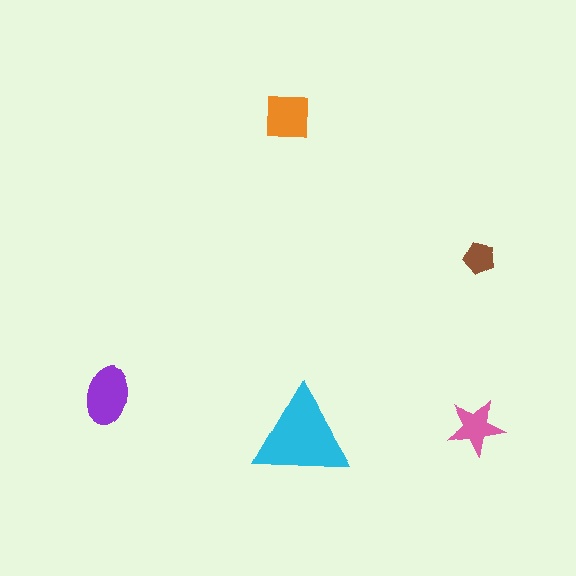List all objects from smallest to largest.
The brown pentagon, the pink star, the orange square, the purple ellipse, the cyan triangle.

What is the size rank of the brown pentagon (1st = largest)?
5th.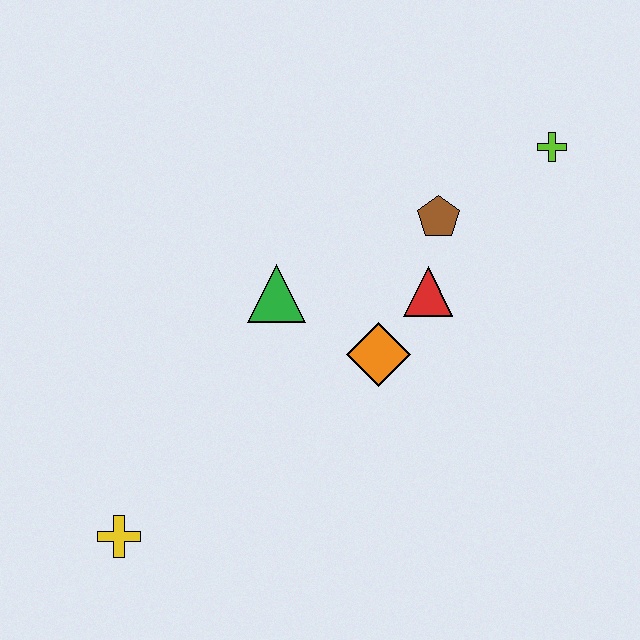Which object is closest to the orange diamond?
The red triangle is closest to the orange diamond.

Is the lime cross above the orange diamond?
Yes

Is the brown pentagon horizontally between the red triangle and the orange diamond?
No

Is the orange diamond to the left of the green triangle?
No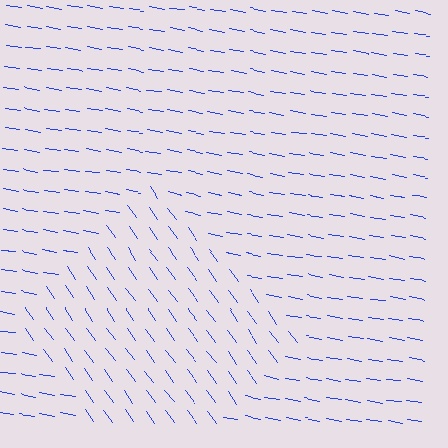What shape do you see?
I see a diamond.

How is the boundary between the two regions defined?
The boundary is defined purely by a change in line orientation (approximately 45 degrees difference). All lines are the same color and thickness.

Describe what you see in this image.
The image is filled with small blue line segments. A diamond region in the image has lines oriented differently from the surrounding lines, creating a visible texture boundary.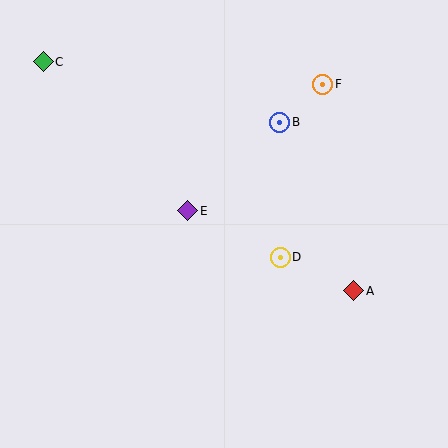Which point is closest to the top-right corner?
Point F is closest to the top-right corner.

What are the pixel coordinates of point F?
Point F is at (323, 84).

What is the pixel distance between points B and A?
The distance between B and A is 184 pixels.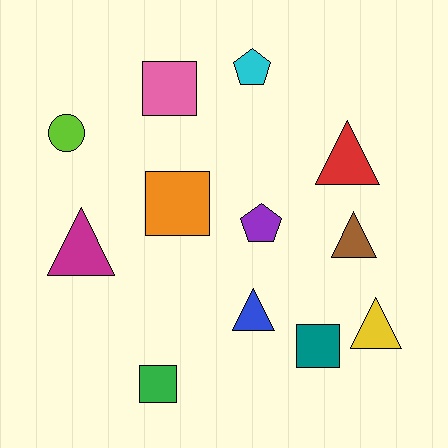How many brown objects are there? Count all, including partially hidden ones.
There is 1 brown object.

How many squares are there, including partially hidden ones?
There are 4 squares.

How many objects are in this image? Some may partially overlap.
There are 12 objects.